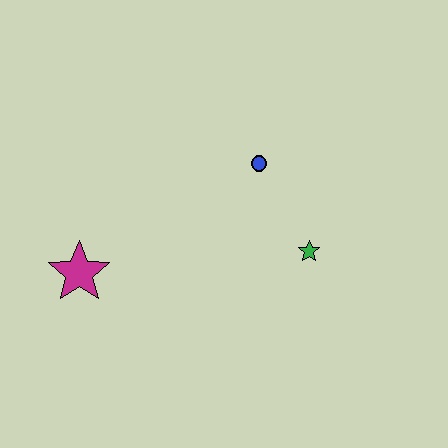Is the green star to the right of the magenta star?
Yes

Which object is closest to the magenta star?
The blue circle is closest to the magenta star.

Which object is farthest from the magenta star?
The green star is farthest from the magenta star.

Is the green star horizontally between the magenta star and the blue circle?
No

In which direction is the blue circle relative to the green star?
The blue circle is above the green star.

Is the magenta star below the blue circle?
Yes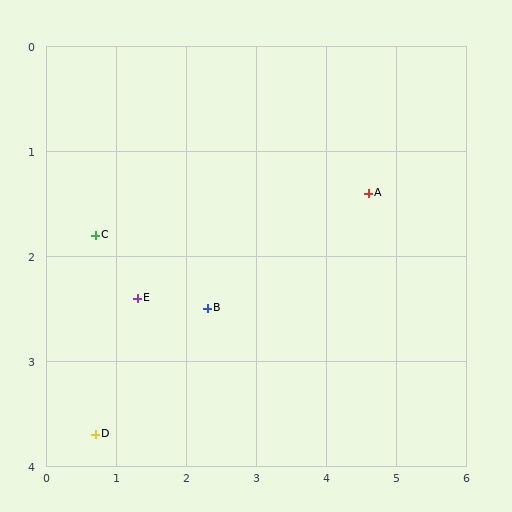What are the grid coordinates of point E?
Point E is at approximately (1.3, 2.4).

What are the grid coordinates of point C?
Point C is at approximately (0.7, 1.8).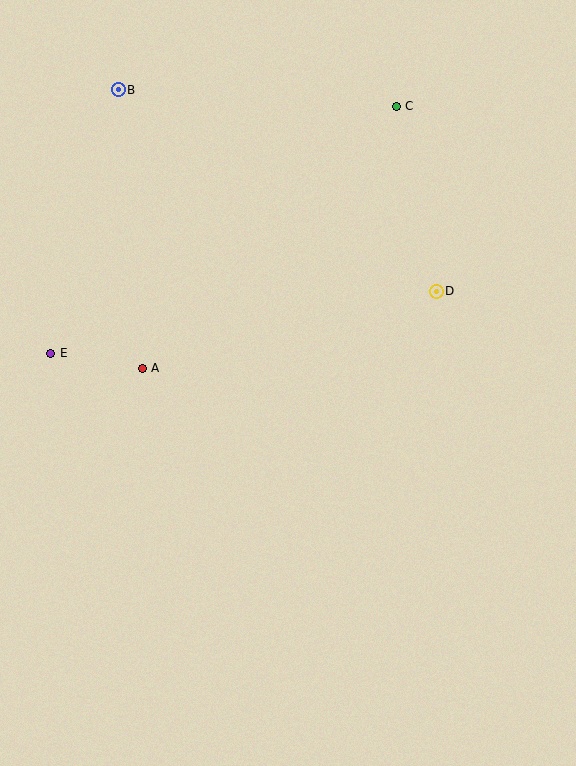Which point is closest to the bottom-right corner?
Point D is closest to the bottom-right corner.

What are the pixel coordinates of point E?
Point E is at (51, 354).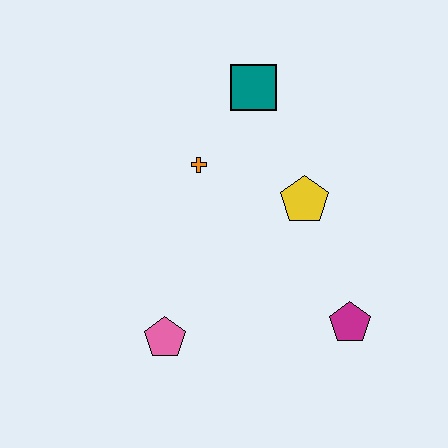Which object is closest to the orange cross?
The teal square is closest to the orange cross.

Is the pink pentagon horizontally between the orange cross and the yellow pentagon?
No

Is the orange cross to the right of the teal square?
No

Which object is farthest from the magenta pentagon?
The teal square is farthest from the magenta pentagon.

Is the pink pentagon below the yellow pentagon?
Yes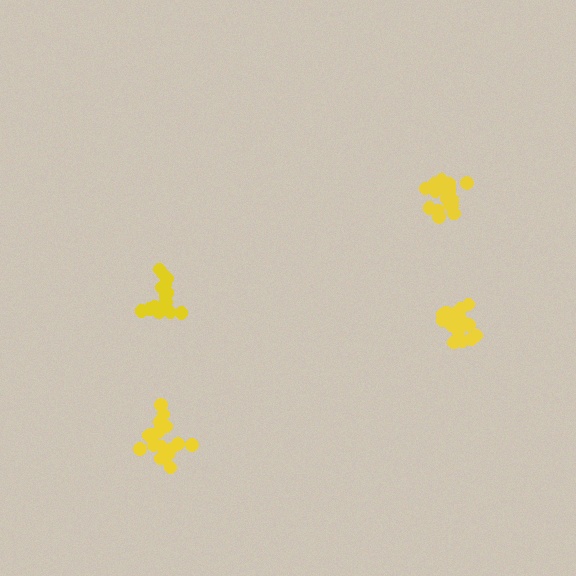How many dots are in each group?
Group 1: 17 dots, Group 2: 18 dots, Group 3: 17 dots, Group 4: 19 dots (71 total).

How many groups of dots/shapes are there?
There are 4 groups.